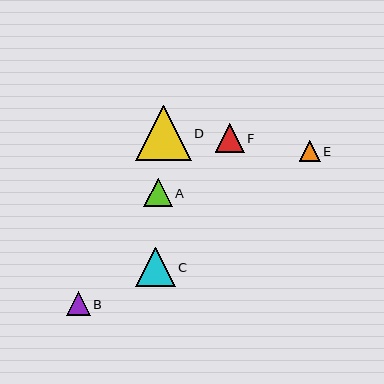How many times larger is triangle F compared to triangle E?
Triangle F is approximately 1.4 times the size of triangle E.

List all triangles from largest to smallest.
From largest to smallest: D, C, F, A, B, E.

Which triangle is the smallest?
Triangle E is the smallest with a size of approximately 21 pixels.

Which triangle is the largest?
Triangle D is the largest with a size of approximately 55 pixels.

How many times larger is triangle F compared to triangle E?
Triangle F is approximately 1.4 times the size of triangle E.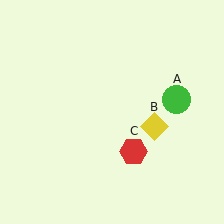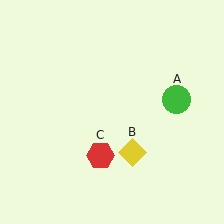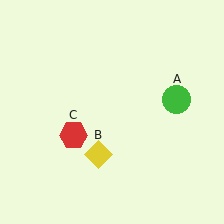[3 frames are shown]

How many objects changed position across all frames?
2 objects changed position: yellow diamond (object B), red hexagon (object C).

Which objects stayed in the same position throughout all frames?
Green circle (object A) remained stationary.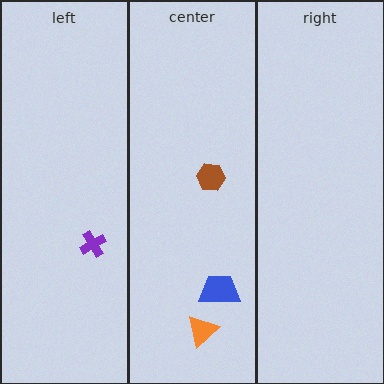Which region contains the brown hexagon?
The center region.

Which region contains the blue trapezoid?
The center region.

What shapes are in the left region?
The purple cross.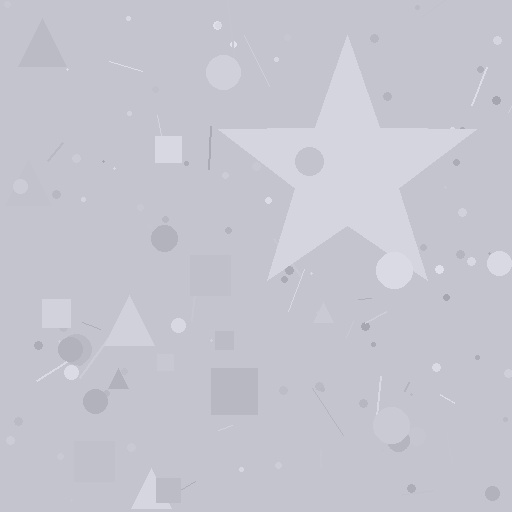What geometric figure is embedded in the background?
A star is embedded in the background.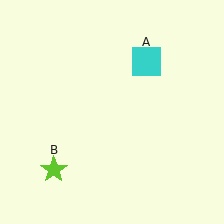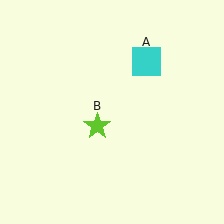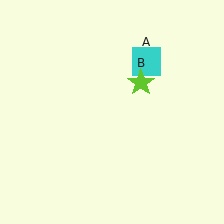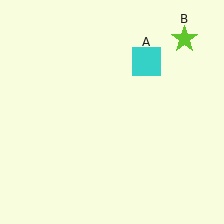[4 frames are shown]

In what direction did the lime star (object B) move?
The lime star (object B) moved up and to the right.